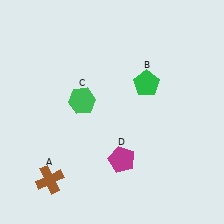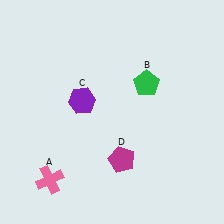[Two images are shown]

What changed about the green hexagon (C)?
In Image 1, C is green. In Image 2, it changed to purple.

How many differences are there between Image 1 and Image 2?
There are 2 differences between the two images.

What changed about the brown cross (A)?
In Image 1, A is brown. In Image 2, it changed to pink.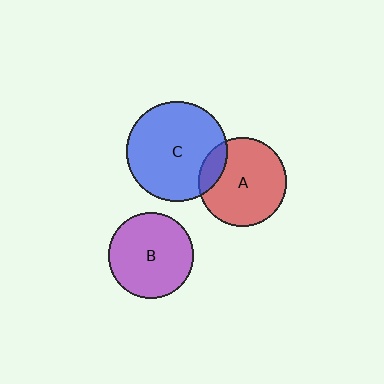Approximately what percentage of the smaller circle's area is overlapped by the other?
Approximately 15%.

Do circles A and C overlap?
Yes.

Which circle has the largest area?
Circle C (blue).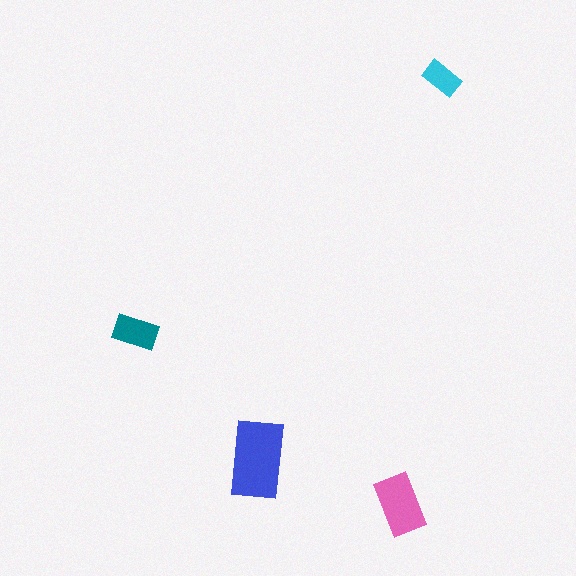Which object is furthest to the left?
The teal rectangle is leftmost.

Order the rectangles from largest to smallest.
the blue one, the pink one, the teal one, the cyan one.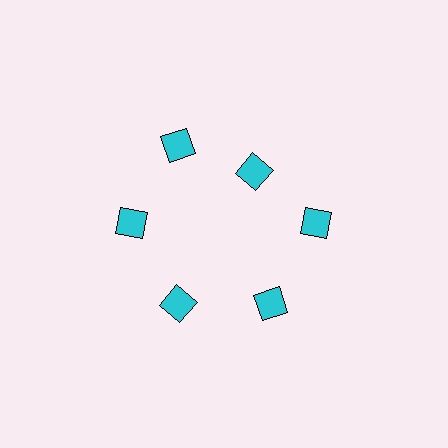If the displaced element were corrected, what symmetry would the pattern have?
It would have 6-fold rotational symmetry — the pattern would map onto itself every 60 degrees.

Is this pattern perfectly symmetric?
No. The 6 cyan diamonds are arranged in a ring, but one element near the 1 o'clock position is pulled inward toward the center, breaking the 6-fold rotational symmetry.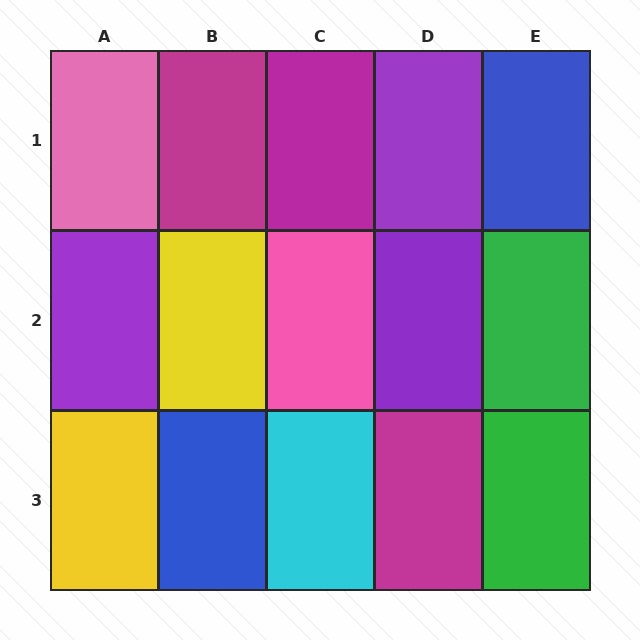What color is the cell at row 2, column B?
Yellow.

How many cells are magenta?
3 cells are magenta.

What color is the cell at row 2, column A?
Purple.